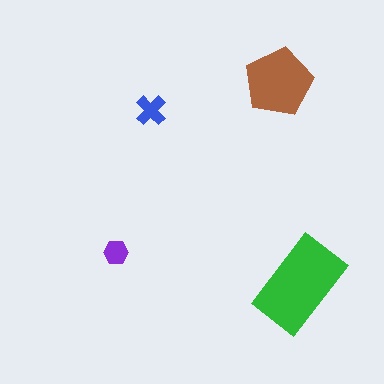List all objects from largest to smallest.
The green rectangle, the brown pentagon, the blue cross, the purple hexagon.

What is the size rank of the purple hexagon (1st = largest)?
4th.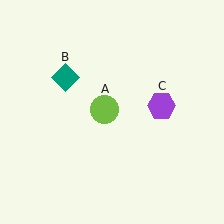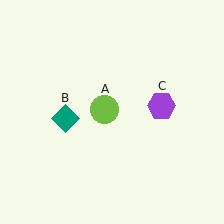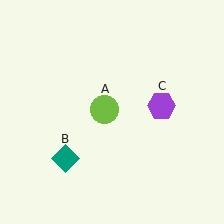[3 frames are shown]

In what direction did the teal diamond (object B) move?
The teal diamond (object B) moved down.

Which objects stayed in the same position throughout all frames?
Lime circle (object A) and purple hexagon (object C) remained stationary.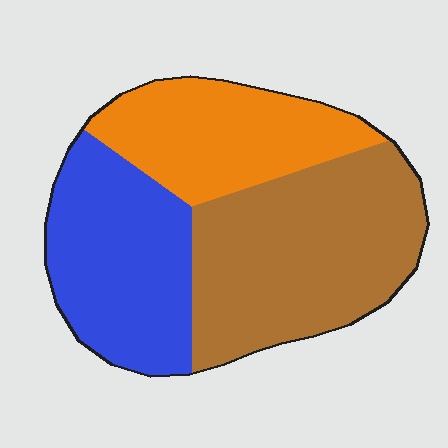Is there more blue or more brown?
Brown.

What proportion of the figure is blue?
Blue takes up about one third (1/3) of the figure.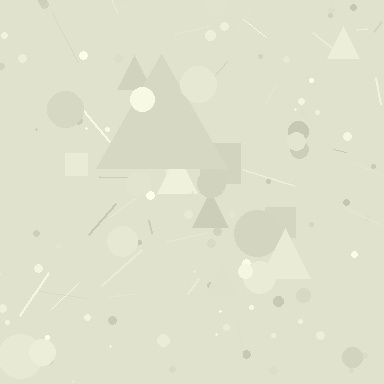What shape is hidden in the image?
A triangle is hidden in the image.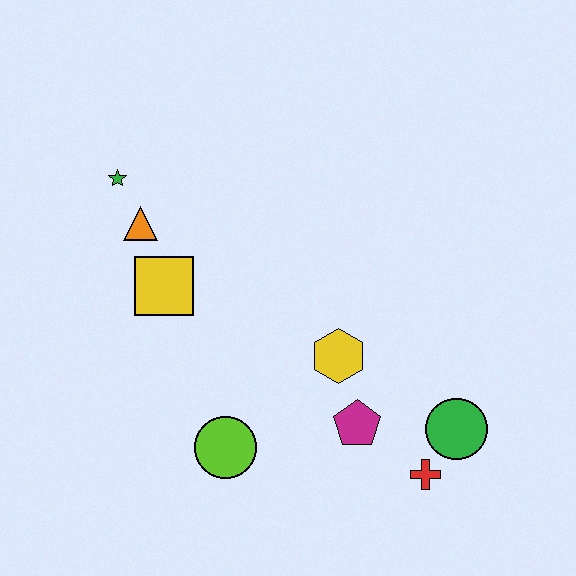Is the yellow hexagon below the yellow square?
Yes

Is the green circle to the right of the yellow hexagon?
Yes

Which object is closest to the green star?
The orange triangle is closest to the green star.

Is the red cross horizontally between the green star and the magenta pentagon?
No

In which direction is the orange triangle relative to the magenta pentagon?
The orange triangle is to the left of the magenta pentagon.